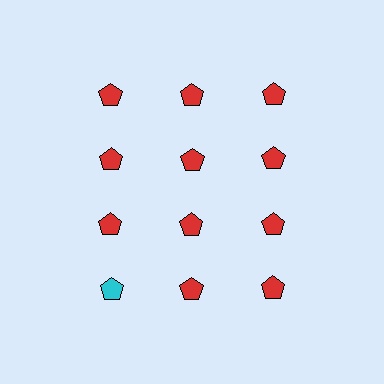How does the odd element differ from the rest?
It has a different color: cyan instead of red.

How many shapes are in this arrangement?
There are 12 shapes arranged in a grid pattern.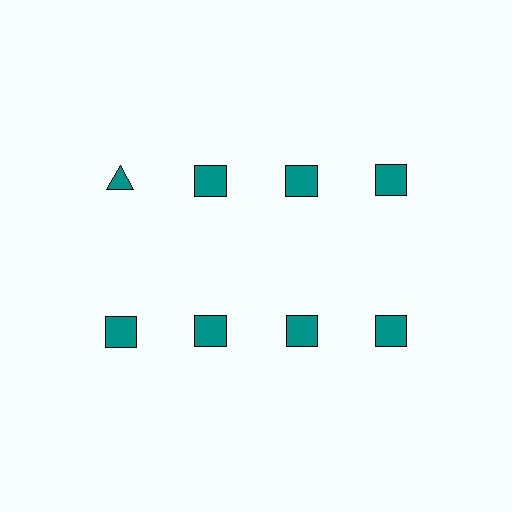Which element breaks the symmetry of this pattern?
The teal triangle in the top row, leftmost column breaks the symmetry. All other shapes are teal squares.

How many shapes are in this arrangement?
There are 8 shapes arranged in a grid pattern.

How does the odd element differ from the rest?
It has a different shape: triangle instead of square.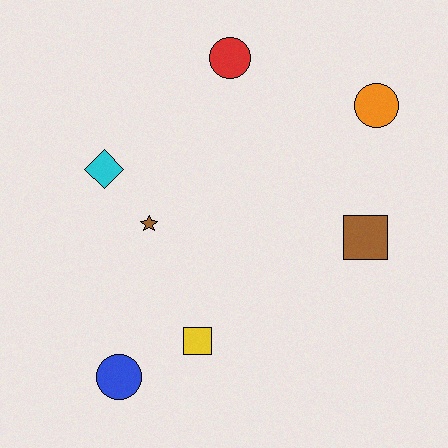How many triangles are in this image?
There are no triangles.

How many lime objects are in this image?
There are no lime objects.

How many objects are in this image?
There are 7 objects.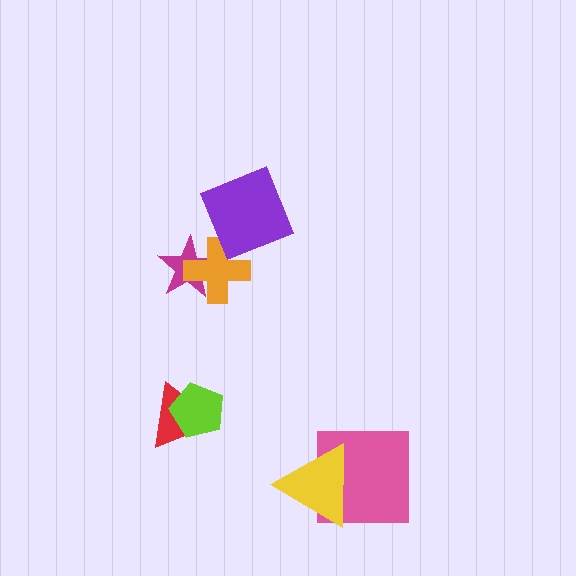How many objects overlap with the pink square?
1 object overlaps with the pink square.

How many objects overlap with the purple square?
0 objects overlap with the purple square.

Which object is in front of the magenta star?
The orange cross is in front of the magenta star.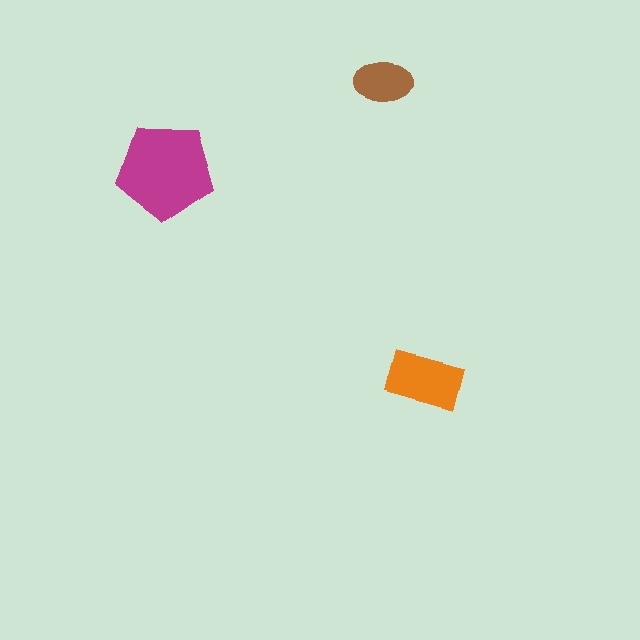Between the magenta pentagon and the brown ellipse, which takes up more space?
The magenta pentagon.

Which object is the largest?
The magenta pentagon.